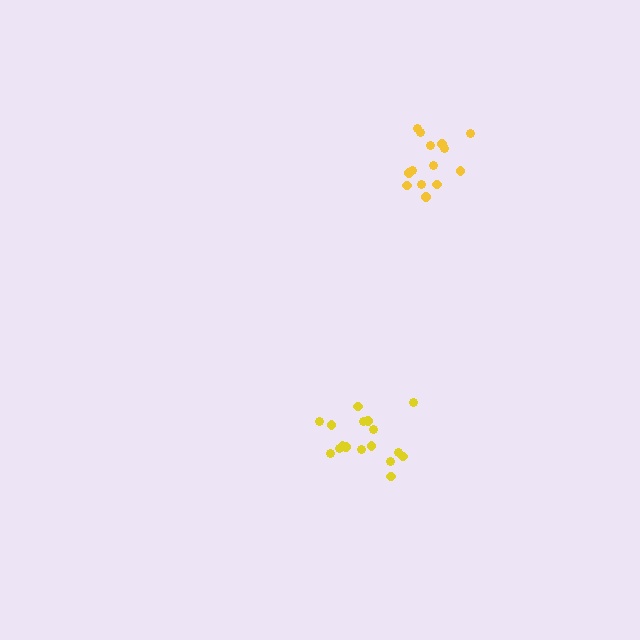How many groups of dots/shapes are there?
There are 2 groups.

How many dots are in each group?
Group 1: 17 dots, Group 2: 14 dots (31 total).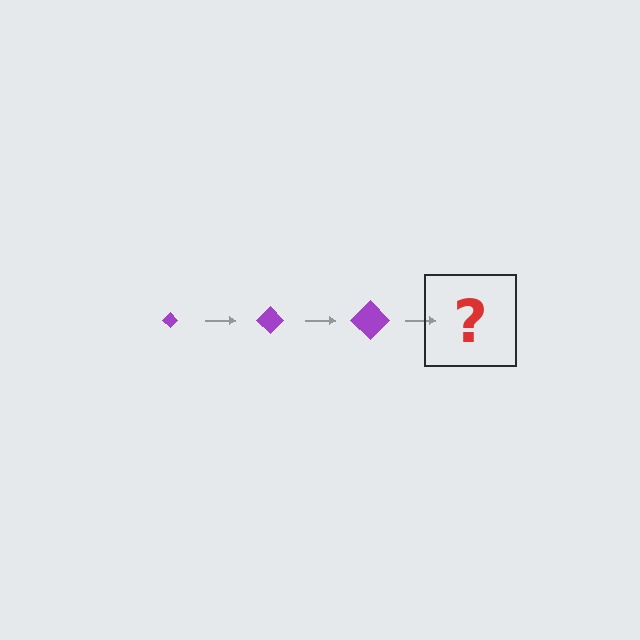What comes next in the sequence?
The next element should be a purple diamond, larger than the previous one.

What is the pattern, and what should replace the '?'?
The pattern is that the diamond gets progressively larger each step. The '?' should be a purple diamond, larger than the previous one.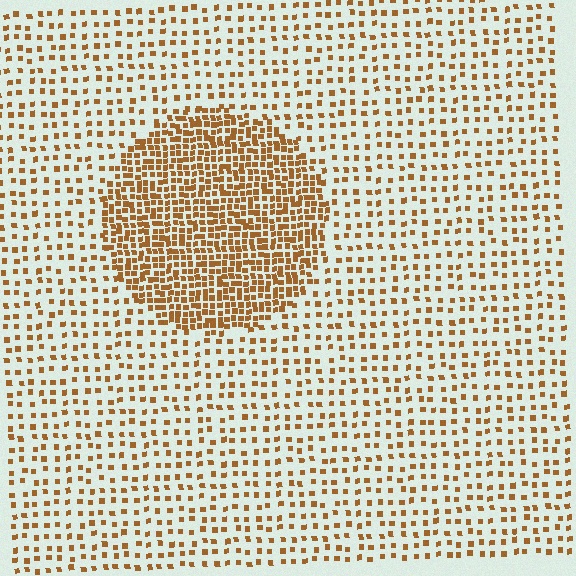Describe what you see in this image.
The image contains small brown elements arranged at two different densities. A circle-shaped region is visible where the elements are more densely packed than the surrounding area.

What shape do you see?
I see a circle.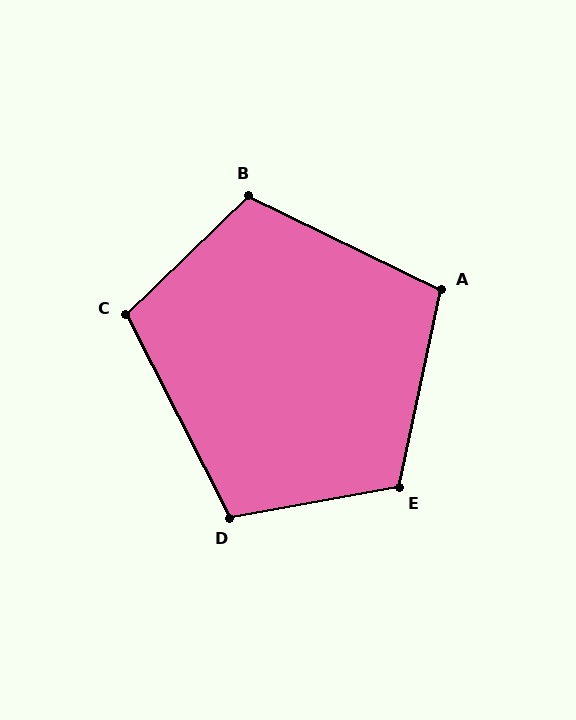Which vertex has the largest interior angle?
E, at approximately 112 degrees.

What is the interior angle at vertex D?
Approximately 107 degrees (obtuse).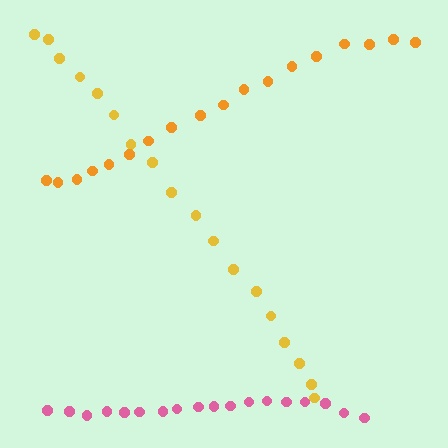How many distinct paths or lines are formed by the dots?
There are 3 distinct paths.